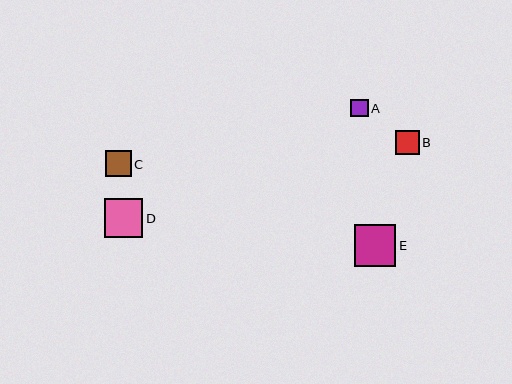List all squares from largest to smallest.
From largest to smallest: E, D, C, B, A.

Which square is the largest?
Square E is the largest with a size of approximately 41 pixels.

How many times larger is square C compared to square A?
Square C is approximately 1.5 times the size of square A.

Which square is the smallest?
Square A is the smallest with a size of approximately 17 pixels.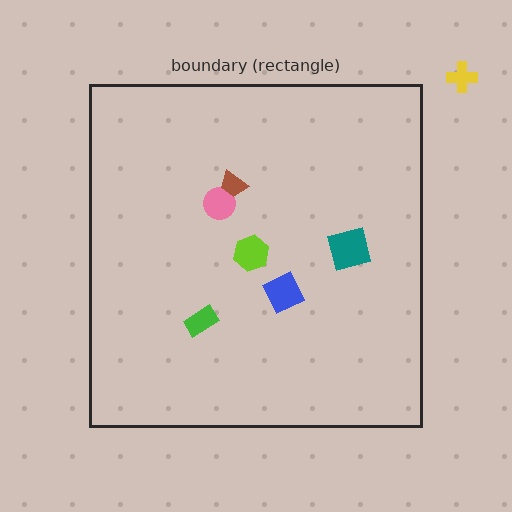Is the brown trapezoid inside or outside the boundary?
Inside.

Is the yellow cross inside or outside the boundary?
Outside.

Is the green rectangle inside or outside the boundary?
Inside.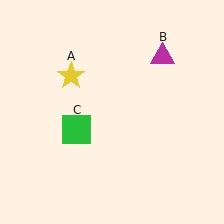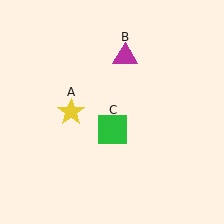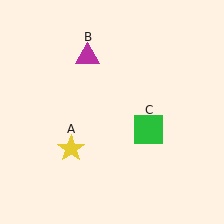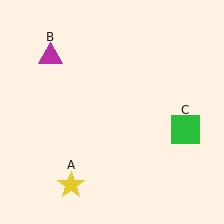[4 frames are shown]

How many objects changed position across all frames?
3 objects changed position: yellow star (object A), magenta triangle (object B), green square (object C).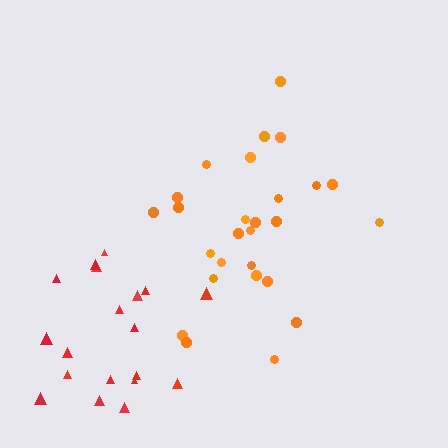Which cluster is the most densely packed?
Red.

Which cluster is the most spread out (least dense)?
Orange.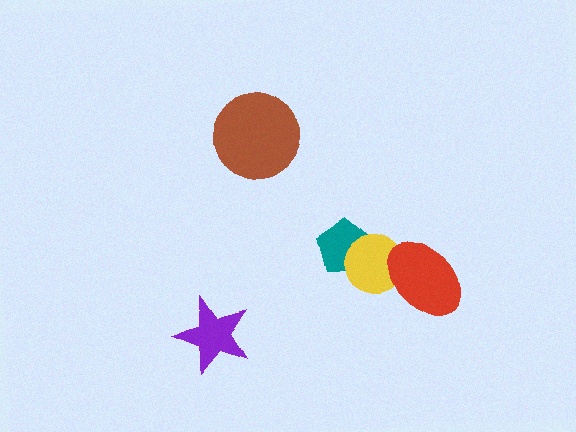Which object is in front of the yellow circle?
The red ellipse is in front of the yellow circle.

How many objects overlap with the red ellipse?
1 object overlaps with the red ellipse.